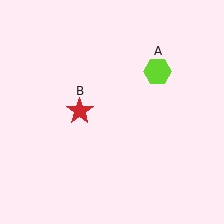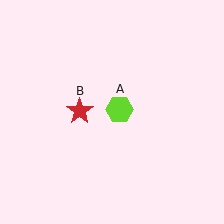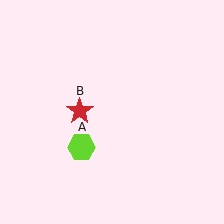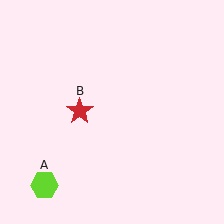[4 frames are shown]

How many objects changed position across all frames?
1 object changed position: lime hexagon (object A).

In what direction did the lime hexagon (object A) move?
The lime hexagon (object A) moved down and to the left.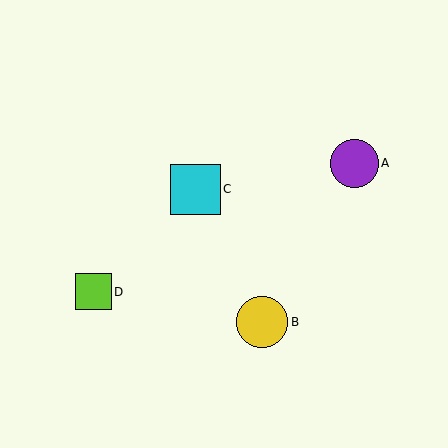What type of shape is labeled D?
Shape D is a lime square.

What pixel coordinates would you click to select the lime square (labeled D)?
Click at (93, 292) to select the lime square D.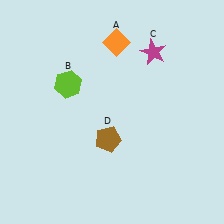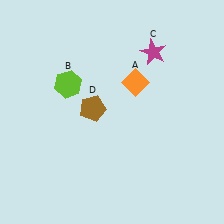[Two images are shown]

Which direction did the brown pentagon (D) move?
The brown pentagon (D) moved up.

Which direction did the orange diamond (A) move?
The orange diamond (A) moved down.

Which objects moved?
The objects that moved are: the orange diamond (A), the brown pentagon (D).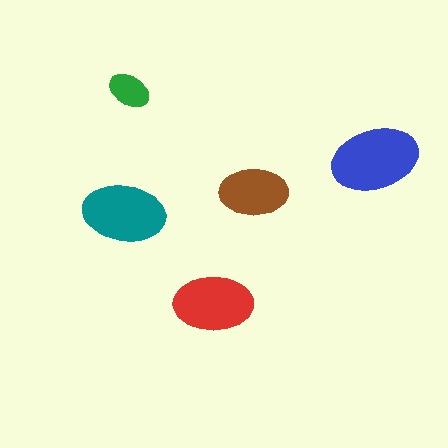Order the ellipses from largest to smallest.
the blue one, the teal one, the red one, the brown one, the green one.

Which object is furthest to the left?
The teal ellipse is leftmost.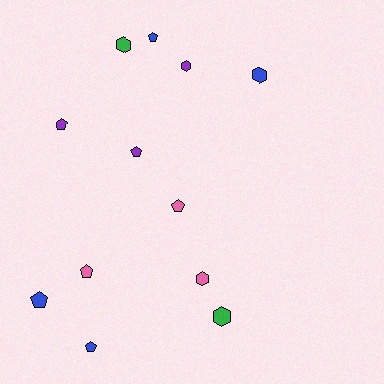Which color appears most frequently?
Blue, with 4 objects.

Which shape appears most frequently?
Pentagon, with 7 objects.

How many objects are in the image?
There are 12 objects.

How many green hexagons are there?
There are 2 green hexagons.